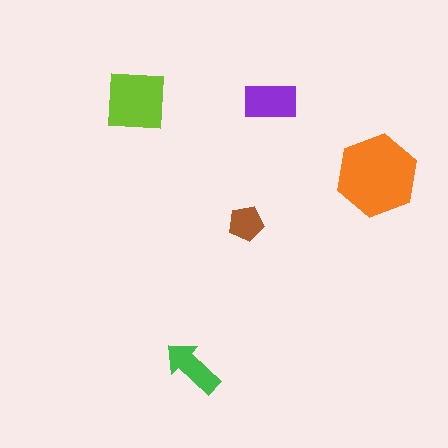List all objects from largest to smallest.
The orange hexagon, the lime square, the purple rectangle, the green arrow, the brown pentagon.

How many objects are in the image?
There are 5 objects in the image.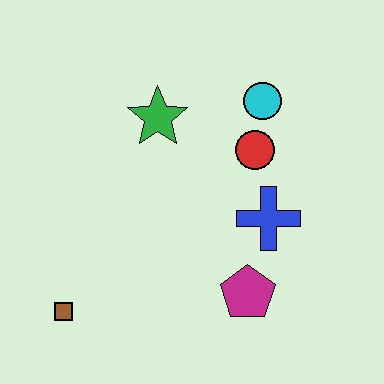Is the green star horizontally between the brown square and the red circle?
Yes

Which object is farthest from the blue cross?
The brown square is farthest from the blue cross.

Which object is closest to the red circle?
The cyan circle is closest to the red circle.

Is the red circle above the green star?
No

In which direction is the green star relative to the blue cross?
The green star is to the left of the blue cross.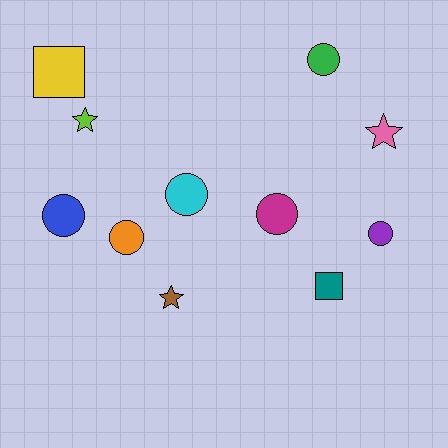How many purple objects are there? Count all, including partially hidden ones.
There is 1 purple object.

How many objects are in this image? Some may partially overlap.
There are 11 objects.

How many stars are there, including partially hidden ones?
There are 3 stars.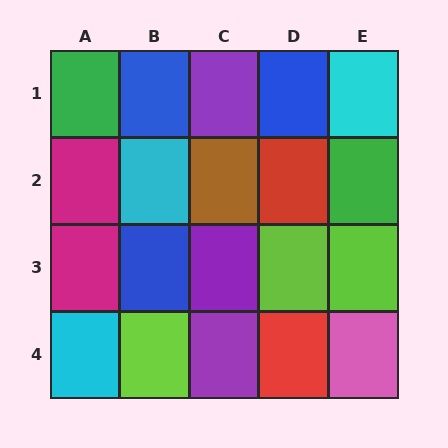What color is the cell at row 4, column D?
Red.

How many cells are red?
2 cells are red.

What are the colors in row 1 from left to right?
Green, blue, purple, blue, cyan.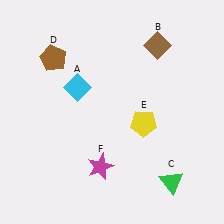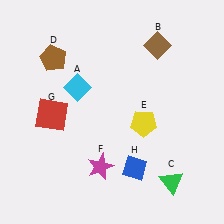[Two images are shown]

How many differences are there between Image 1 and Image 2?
There are 2 differences between the two images.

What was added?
A red square (G), a blue diamond (H) were added in Image 2.